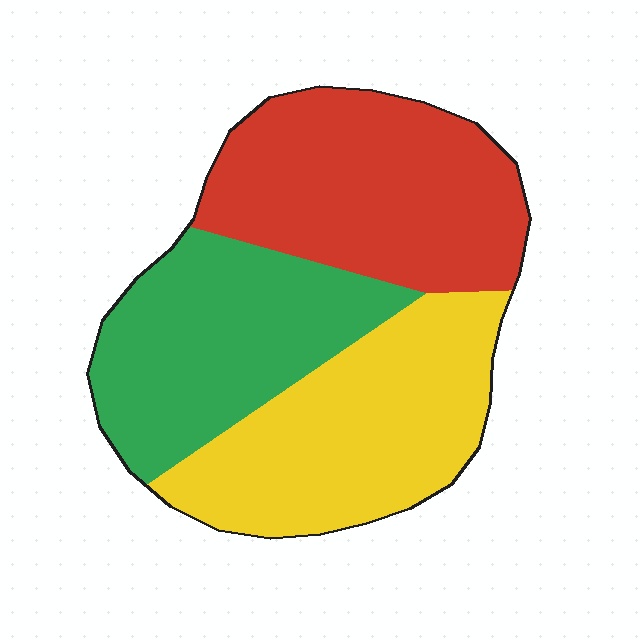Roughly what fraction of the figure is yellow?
Yellow takes up between a quarter and a half of the figure.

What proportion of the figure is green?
Green covers 31% of the figure.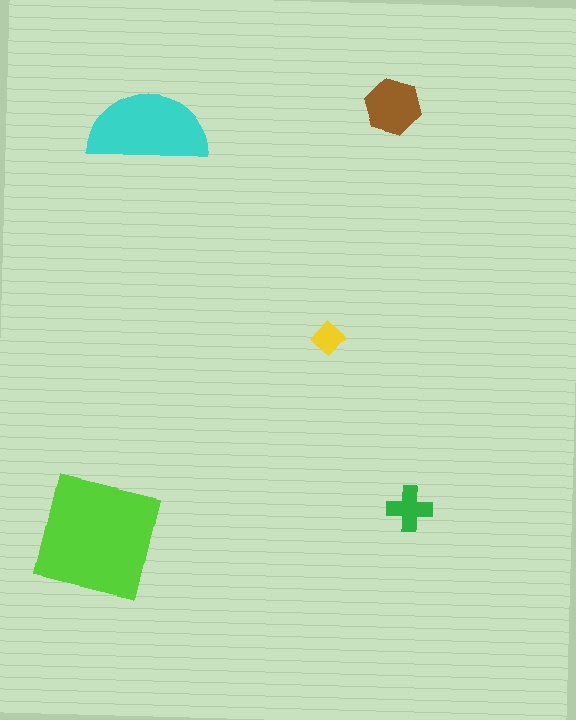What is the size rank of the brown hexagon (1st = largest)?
3rd.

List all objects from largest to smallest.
The lime square, the cyan semicircle, the brown hexagon, the green cross, the yellow diamond.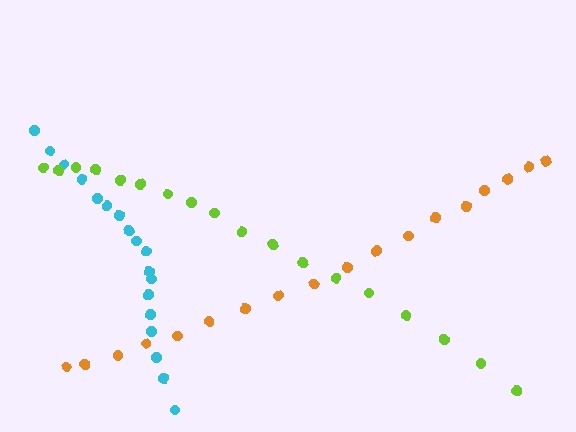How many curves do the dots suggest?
There are 3 distinct paths.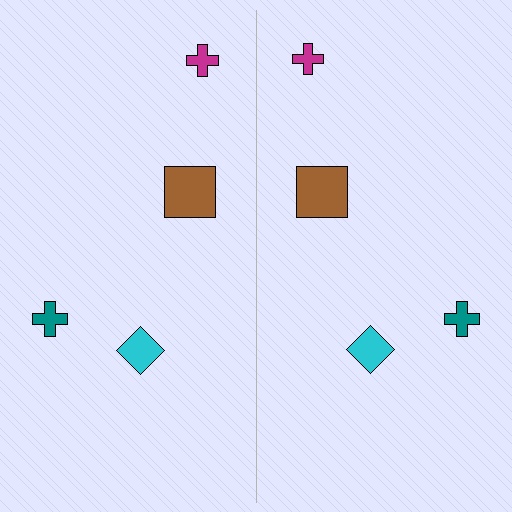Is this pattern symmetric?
Yes, this pattern has bilateral (reflection) symmetry.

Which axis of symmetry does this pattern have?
The pattern has a vertical axis of symmetry running through the center of the image.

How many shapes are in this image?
There are 8 shapes in this image.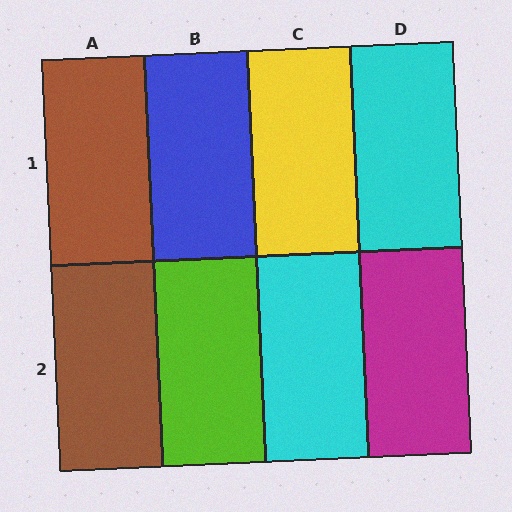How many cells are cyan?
2 cells are cyan.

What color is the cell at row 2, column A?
Brown.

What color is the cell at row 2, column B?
Lime.